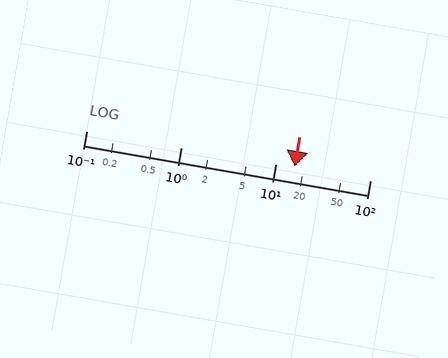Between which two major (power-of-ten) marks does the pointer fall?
The pointer is between 10 and 100.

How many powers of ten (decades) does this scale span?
The scale spans 3 decades, from 0.1 to 100.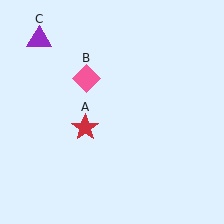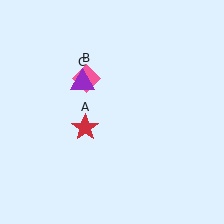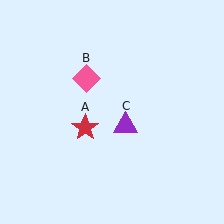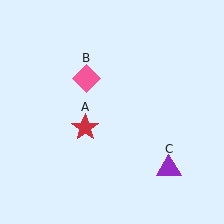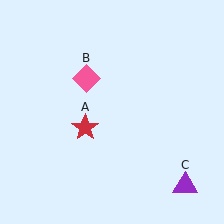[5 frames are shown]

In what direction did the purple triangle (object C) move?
The purple triangle (object C) moved down and to the right.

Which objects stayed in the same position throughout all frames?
Red star (object A) and pink diamond (object B) remained stationary.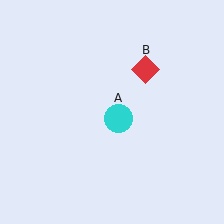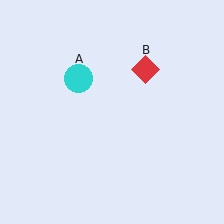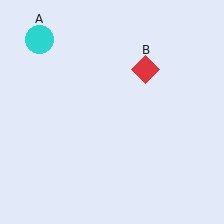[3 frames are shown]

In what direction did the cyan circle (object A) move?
The cyan circle (object A) moved up and to the left.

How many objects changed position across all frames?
1 object changed position: cyan circle (object A).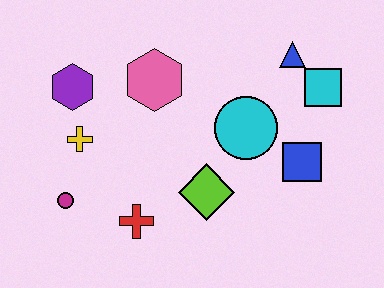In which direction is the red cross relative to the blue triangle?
The red cross is below the blue triangle.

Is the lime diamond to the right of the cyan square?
No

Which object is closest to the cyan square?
The blue triangle is closest to the cyan square.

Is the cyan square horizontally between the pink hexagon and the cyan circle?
No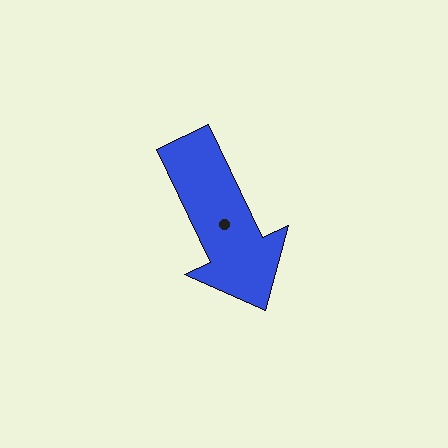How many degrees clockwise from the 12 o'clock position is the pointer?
Approximately 154 degrees.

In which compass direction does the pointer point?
Southeast.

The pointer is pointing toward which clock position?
Roughly 5 o'clock.